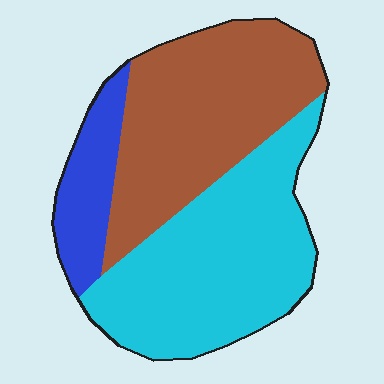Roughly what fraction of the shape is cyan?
Cyan takes up between a quarter and a half of the shape.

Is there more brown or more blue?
Brown.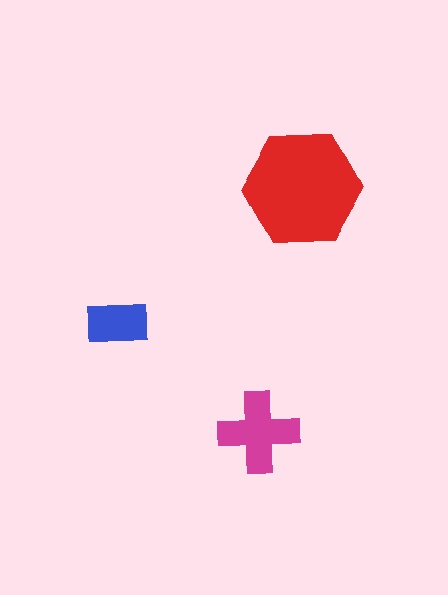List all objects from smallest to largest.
The blue rectangle, the magenta cross, the red hexagon.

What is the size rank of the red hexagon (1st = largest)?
1st.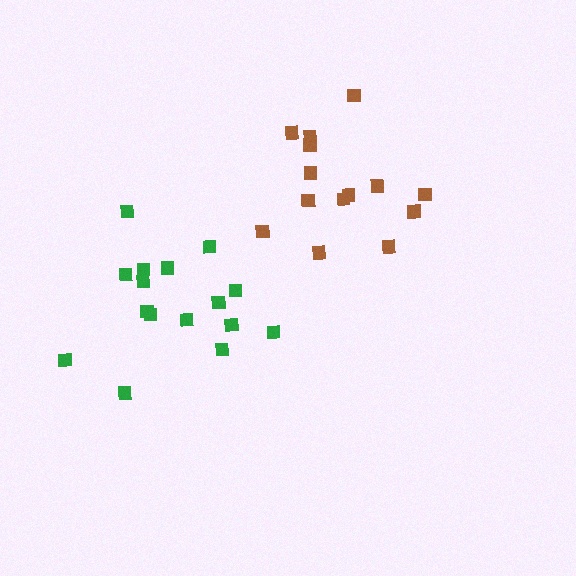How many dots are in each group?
Group 1: 14 dots, Group 2: 16 dots (30 total).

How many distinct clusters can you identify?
There are 2 distinct clusters.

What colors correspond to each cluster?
The clusters are colored: brown, green.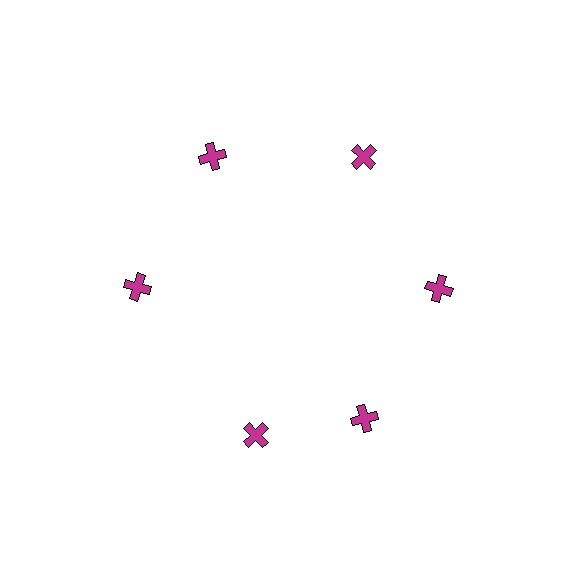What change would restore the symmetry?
The symmetry would be restored by rotating it back into even spacing with its neighbors so that all 6 crosses sit at equal angles and equal distance from the center.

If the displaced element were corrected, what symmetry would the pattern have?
It would have 6-fold rotational symmetry — the pattern would map onto itself every 60 degrees.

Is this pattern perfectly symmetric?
No. The 6 magenta crosses are arranged in a ring, but one element near the 7 o'clock position is rotated out of alignment along the ring, breaking the 6-fold rotational symmetry.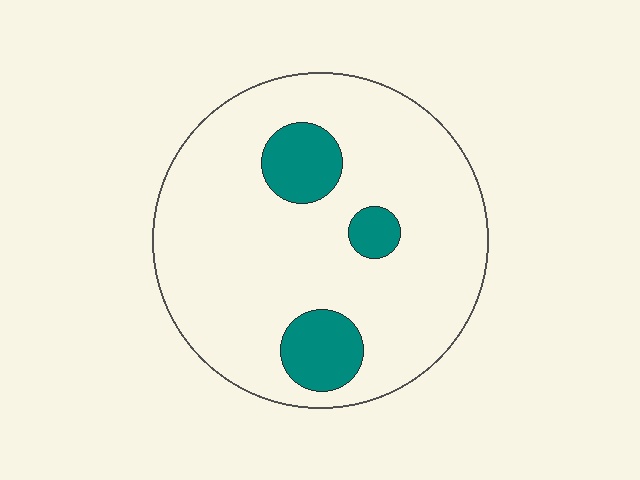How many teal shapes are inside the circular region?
3.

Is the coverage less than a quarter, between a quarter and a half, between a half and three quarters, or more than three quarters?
Less than a quarter.